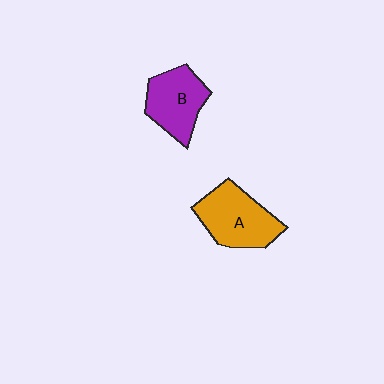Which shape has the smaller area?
Shape B (purple).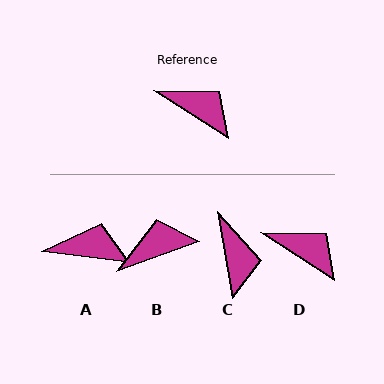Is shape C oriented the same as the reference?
No, it is off by about 48 degrees.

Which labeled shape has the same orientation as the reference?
D.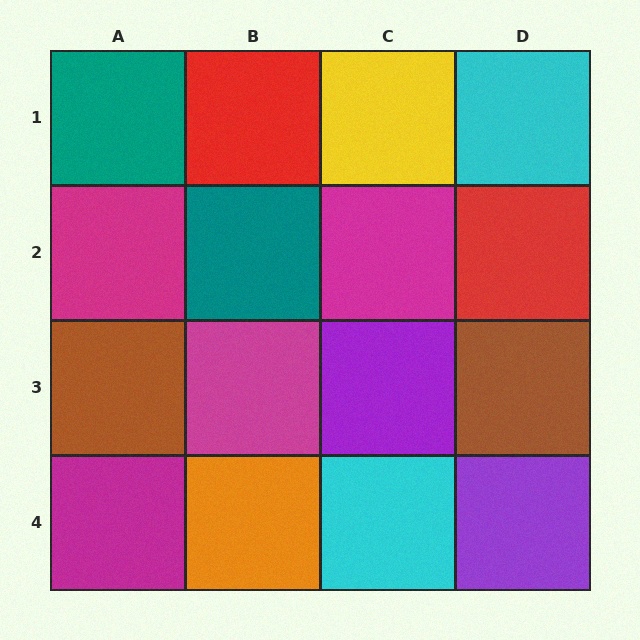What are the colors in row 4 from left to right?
Magenta, orange, cyan, purple.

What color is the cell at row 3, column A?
Brown.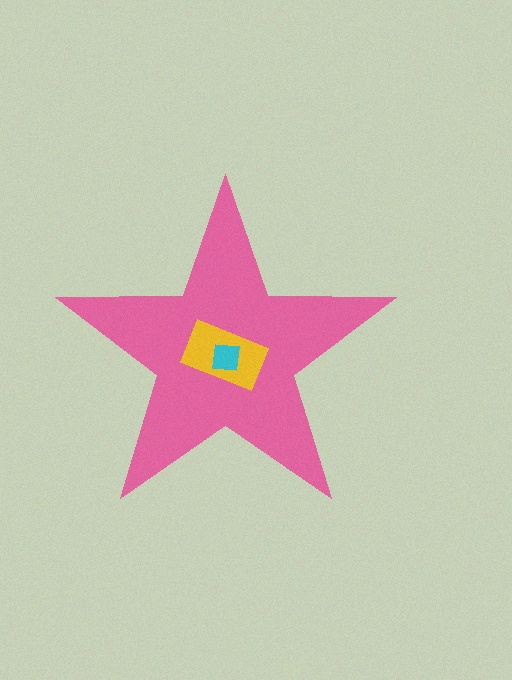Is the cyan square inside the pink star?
Yes.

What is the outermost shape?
The pink star.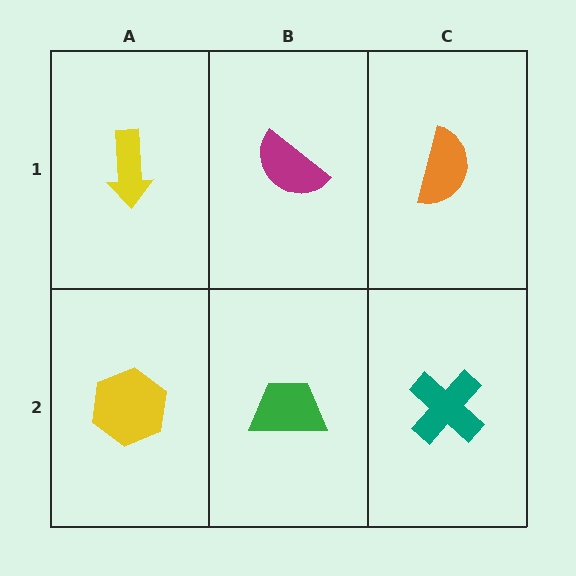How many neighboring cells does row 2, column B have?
3.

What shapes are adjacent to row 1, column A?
A yellow hexagon (row 2, column A), a magenta semicircle (row 1, column B).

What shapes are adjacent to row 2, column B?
A magenta semicircle (row 1, column B), a yellow hexagon (row 2, column A), a teal cross (row 2, column C).